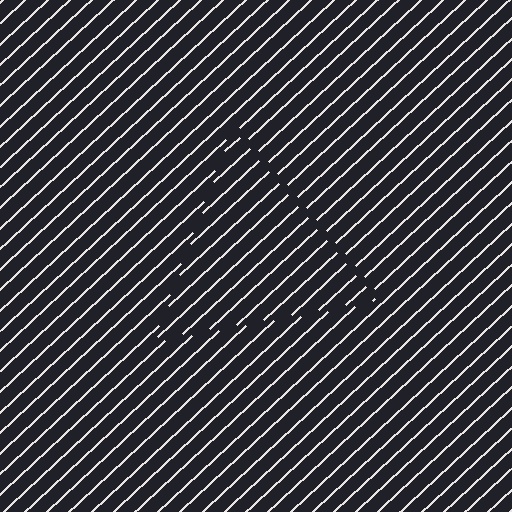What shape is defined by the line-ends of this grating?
An illusory triangle. The interior of the shape contains the same grating, shifted by half a period — the contour is defined by the phase discontinuity where line-ends from the inner and outer gratings abut.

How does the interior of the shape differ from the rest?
The interior of the shape contains the same grating, shifted by half a period — the contour is defined by the phase discontinuity where line-ends from the inner and outer gratings abut.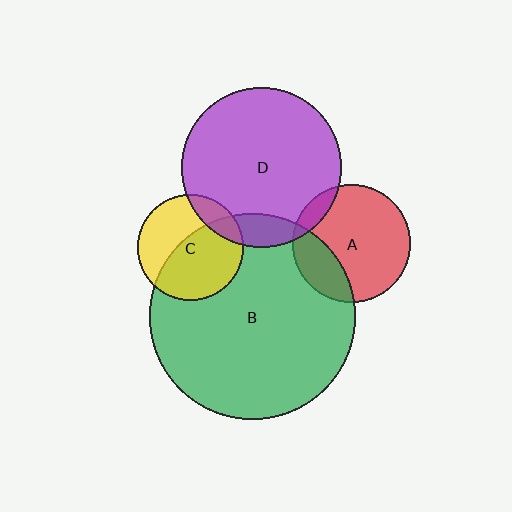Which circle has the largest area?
Circle B (green).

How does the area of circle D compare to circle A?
Approximately 1.8 times.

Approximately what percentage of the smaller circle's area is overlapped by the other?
Approximately 55%.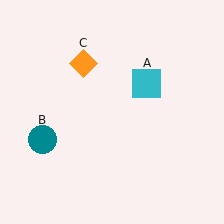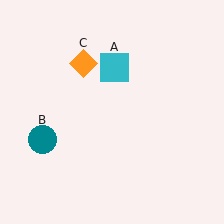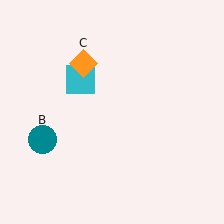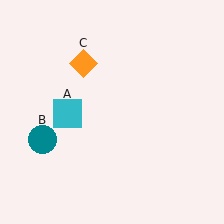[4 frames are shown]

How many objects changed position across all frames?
1 object changed position: cyan square (object A).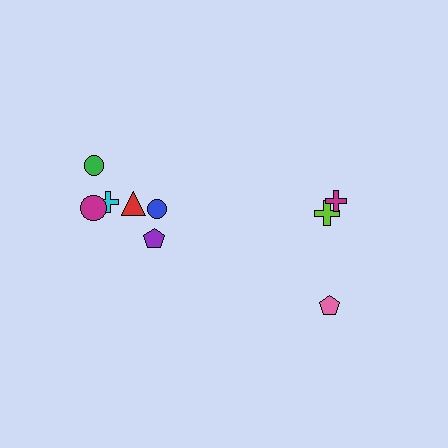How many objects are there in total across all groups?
There are 9 objects.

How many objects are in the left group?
There are 6 objects.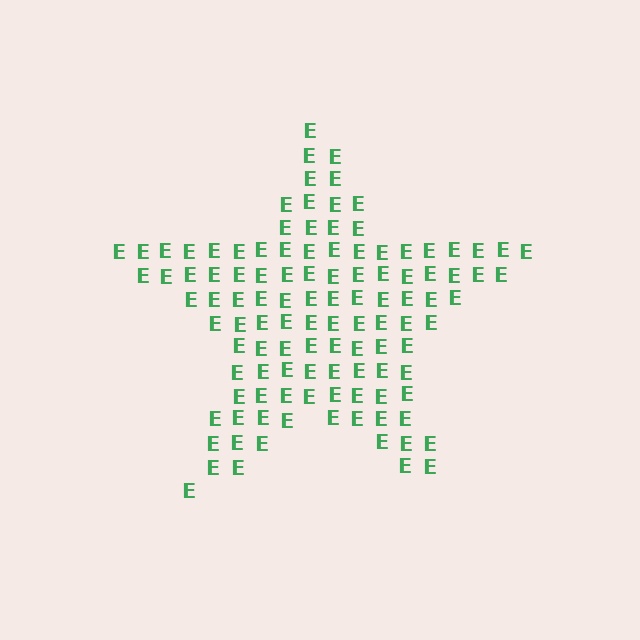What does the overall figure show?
The overall figure shows a star.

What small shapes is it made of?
It is made of small letter E's.